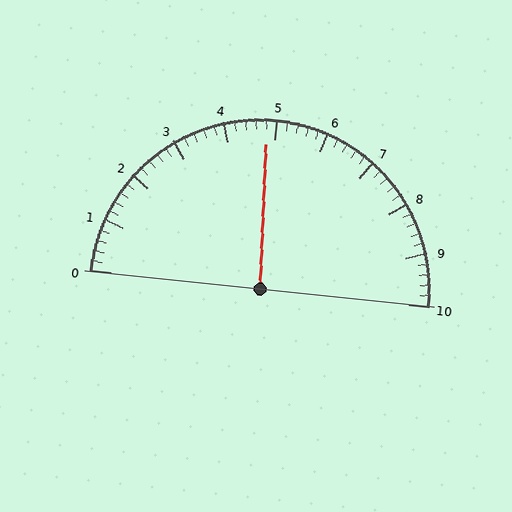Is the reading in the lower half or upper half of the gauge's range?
The reading is in the lower half of the range (0 to 10).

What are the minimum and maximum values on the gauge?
The gauge ranges from 0 to 10.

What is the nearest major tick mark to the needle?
The nearest major tick mark is 5.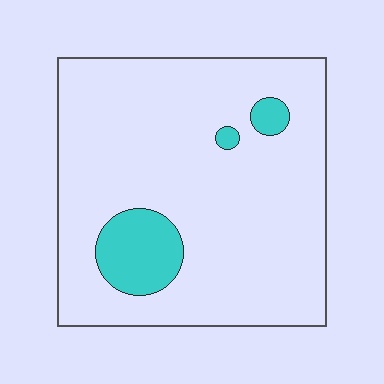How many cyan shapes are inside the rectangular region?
3.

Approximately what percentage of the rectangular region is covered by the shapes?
Approximately 10%.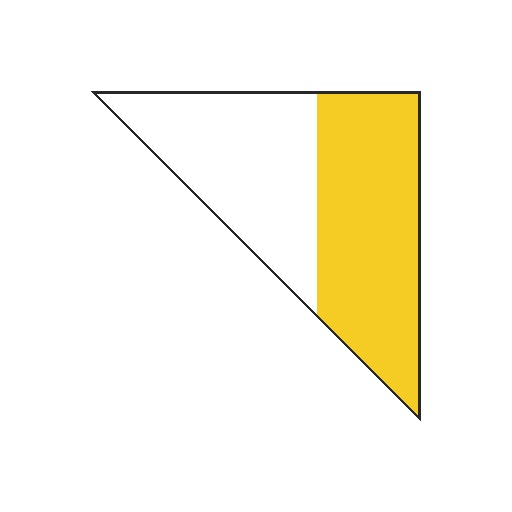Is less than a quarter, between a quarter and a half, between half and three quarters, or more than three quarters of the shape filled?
Between half and three quarters.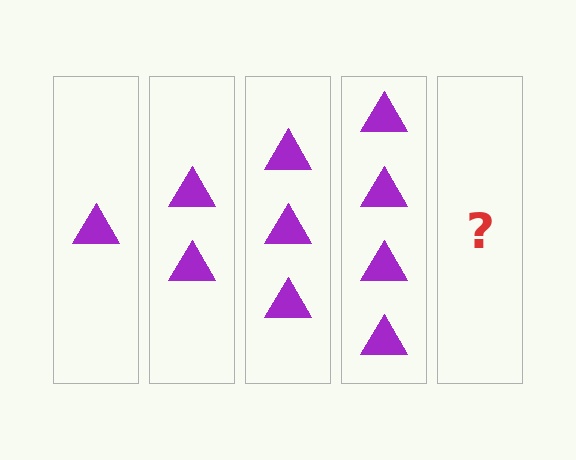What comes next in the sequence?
The next element should be 5 triangles.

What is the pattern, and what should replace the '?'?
The pattern is that each step adds one more triangle. The '?' should be 5 triangles.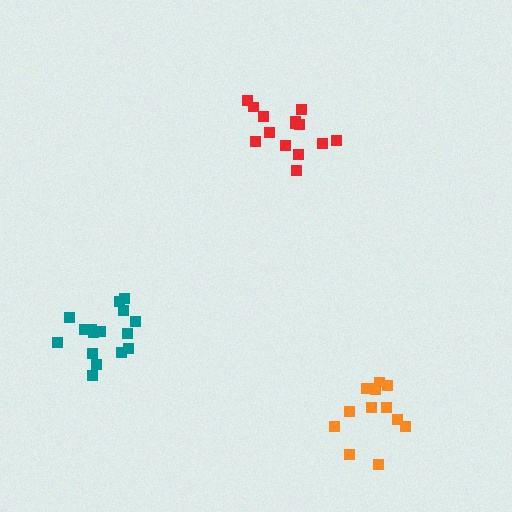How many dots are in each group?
Group 1: 16 dots, Group 2: 13 dots, Group 3: 14 dots (43 total).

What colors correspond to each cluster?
The clusters are colored: teal, orange, red.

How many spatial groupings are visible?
There are 3 spatial groupings.